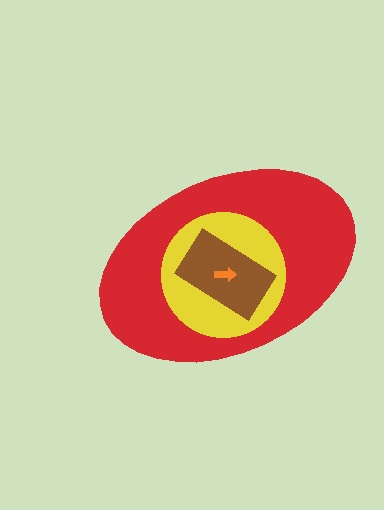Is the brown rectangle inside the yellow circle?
Yes.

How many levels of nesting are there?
4.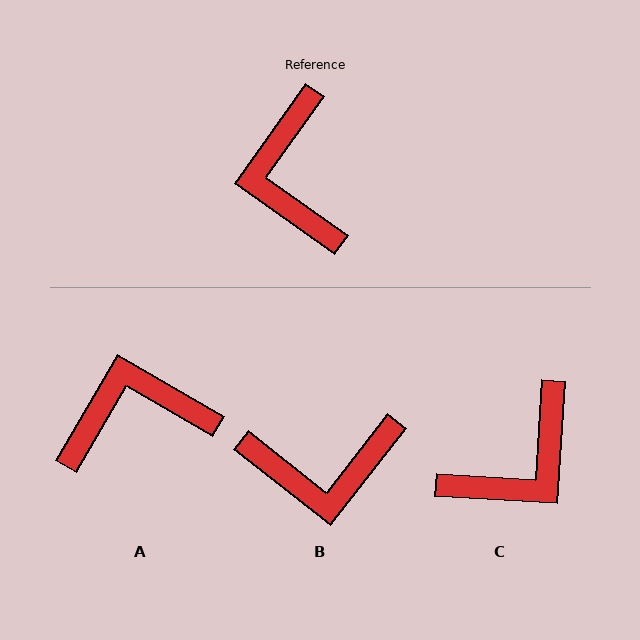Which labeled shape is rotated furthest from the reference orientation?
C, about 122 degrees away.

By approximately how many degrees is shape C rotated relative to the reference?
Approximately 122 degrees counter-clockwise.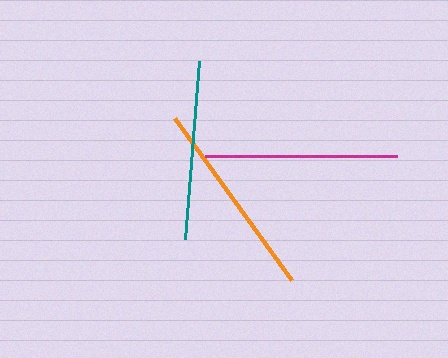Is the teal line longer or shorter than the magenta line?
The magenta line is longer than the teal line.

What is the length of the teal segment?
The teal segment is approximately 179 pixels long.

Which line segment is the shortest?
The teal line is the shortest at approximately 179 pixels.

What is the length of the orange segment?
The orange segment is approximately 200 pixels long.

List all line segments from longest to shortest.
From longest to shortest: orange, magenta, teal.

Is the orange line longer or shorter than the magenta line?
The orange line is longer than the magenta line.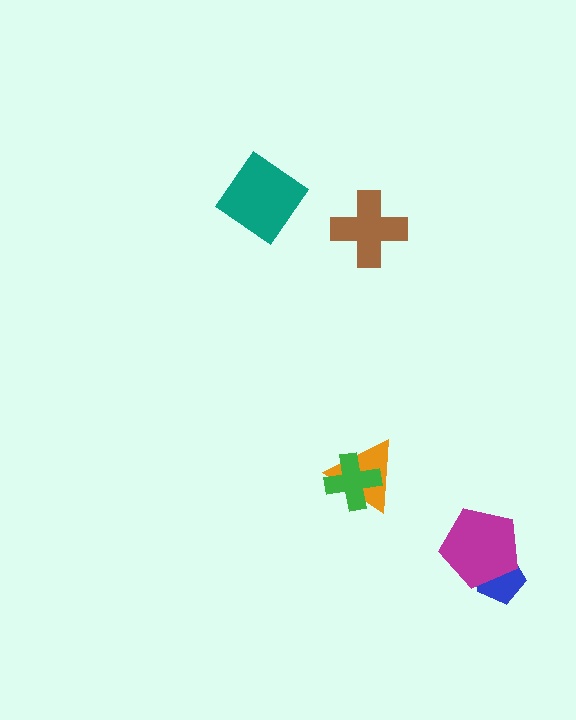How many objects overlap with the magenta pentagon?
1 object overlaps with the magenta pentagon.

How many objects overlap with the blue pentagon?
1 object overlaps with the blue pentagon.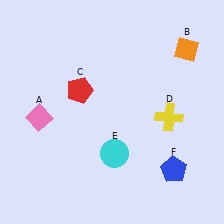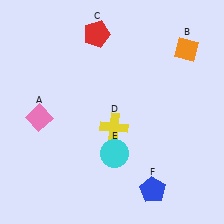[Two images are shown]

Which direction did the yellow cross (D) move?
The yellow cross (D) moved left.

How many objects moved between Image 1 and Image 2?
3 objects moved between the two images.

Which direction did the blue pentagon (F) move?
The blue pentagon (F) moved left.